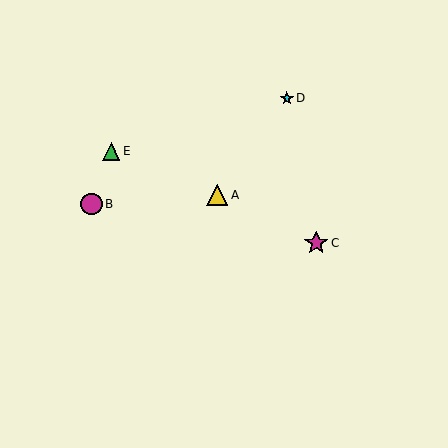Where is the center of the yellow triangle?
The center of the yellow triangle is at (217, 195).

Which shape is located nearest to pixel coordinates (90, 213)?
The magenta circle (labeled B) at (91, 204) is nearest to that location.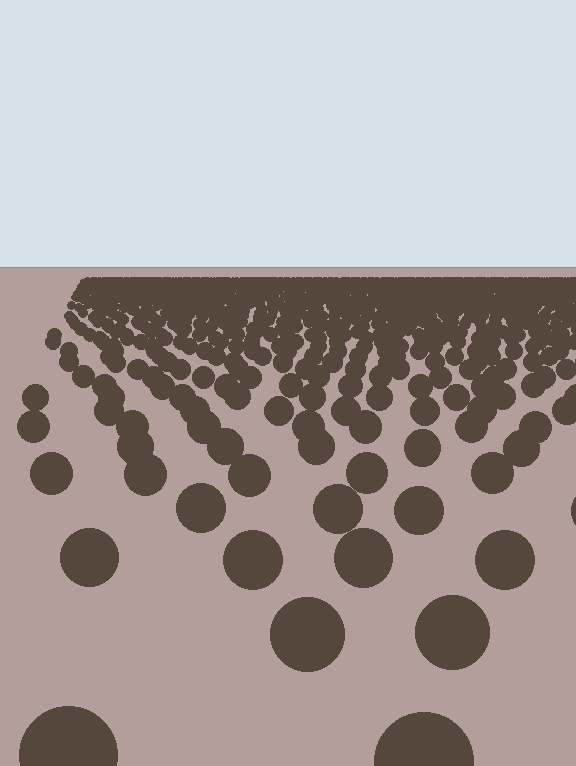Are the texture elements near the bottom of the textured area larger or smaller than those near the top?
Larger. Near the bottom, elements are closer to the viewer and appear at a bigger on-screen size.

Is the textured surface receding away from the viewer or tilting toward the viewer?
The surface is receding away from the viewer. Texture elements get smaller and denser toward the top.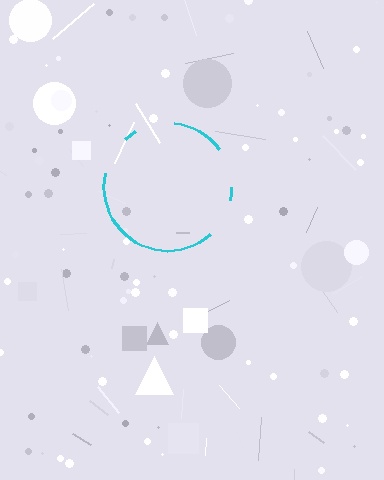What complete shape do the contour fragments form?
The contour fragments form a circle.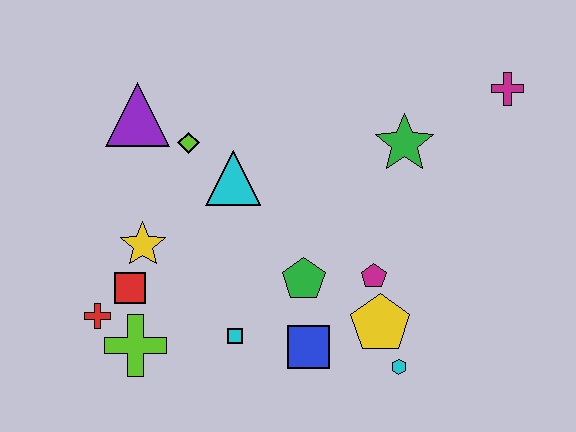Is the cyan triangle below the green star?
Yes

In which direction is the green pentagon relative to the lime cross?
The green pentagon is to the right of the lime cross.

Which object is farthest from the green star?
The red cross is farthest from the green star.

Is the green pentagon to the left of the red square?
No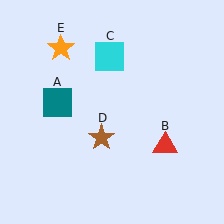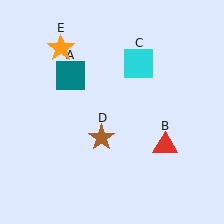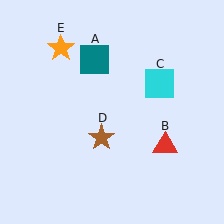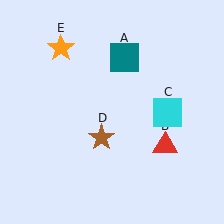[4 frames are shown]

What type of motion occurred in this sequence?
The teal square (object A), cyan square (object C) rotated clockwise around the center of the scene.